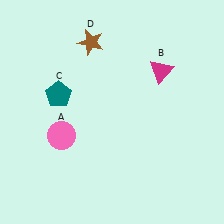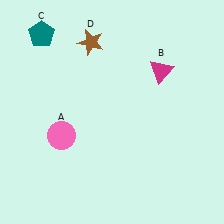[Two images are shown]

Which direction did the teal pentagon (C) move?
The teal pentagon (C) moved up.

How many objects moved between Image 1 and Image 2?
1 object moved between the two images.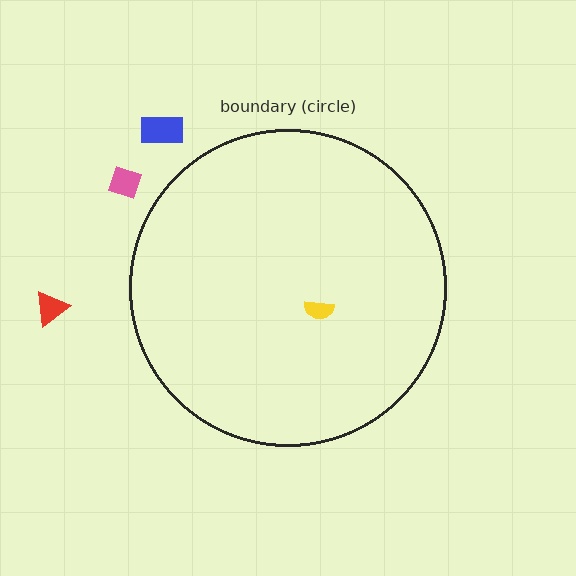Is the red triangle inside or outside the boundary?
Outside.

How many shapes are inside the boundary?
1 inside, 3 outside.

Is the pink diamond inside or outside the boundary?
Outside.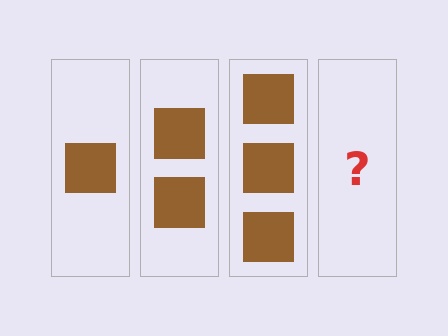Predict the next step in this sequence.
The next step is 4 squares.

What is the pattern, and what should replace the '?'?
The pattern is that each step adds one more square. The '?' should be 4 squares.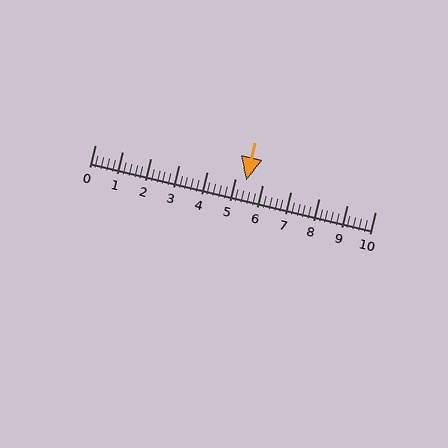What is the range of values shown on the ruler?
The ruler shows values from 0 to 10.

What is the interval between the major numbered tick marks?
The major tick marks are spaced 1 units apart.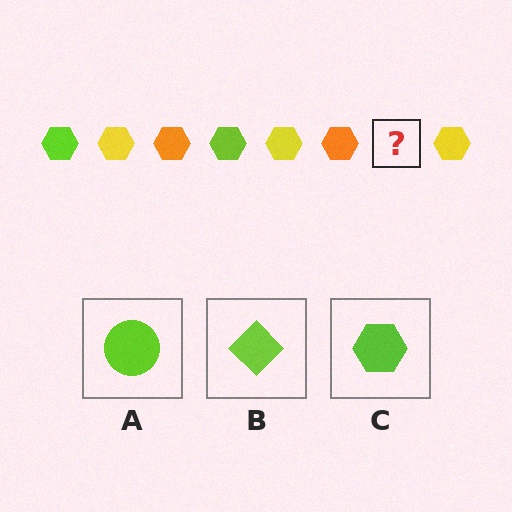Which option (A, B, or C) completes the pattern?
C.